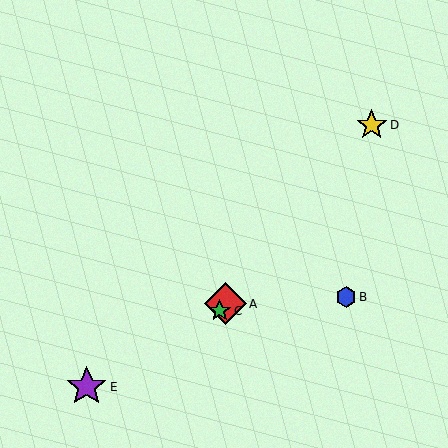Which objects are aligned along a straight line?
Objects A, C, D are aligned along a straight line.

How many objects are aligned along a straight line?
3 objects (A, C, D) are aligned along a straight line.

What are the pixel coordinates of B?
Object B is at (346, 297).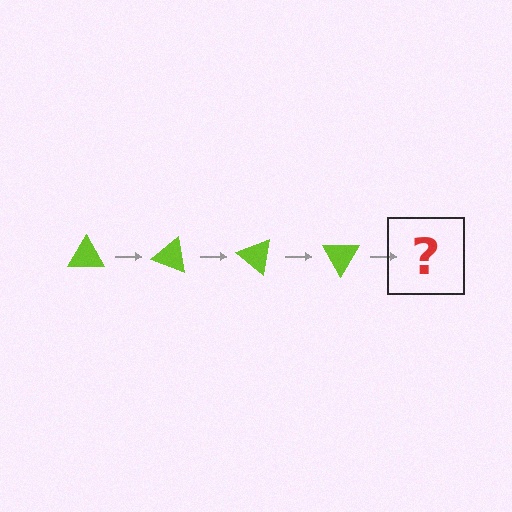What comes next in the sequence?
The next element should be a lime triangle rotated 80 degrees.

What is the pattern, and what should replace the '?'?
The pattern is that the triangle rotates 20 degrees each step. The '?' should be a lime triangle rotated 80 degrees.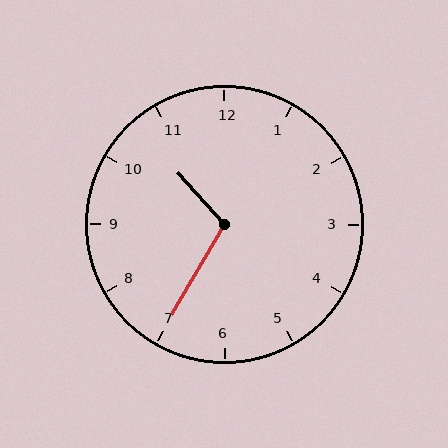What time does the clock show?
10:35.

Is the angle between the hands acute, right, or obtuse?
It is obtuse.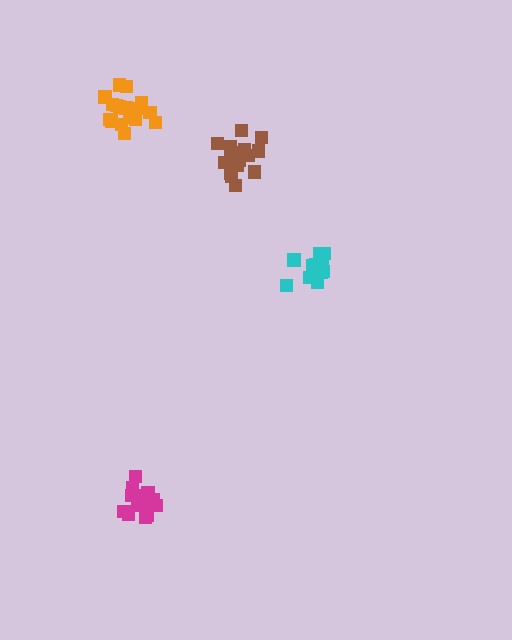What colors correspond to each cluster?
The clusters are colored: brown, magenta, cyan, orange.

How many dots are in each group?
Group 1: 17 dots, Group 2: 15 dots, Group 3: 14 dots, Group 4: 19 dots (65 total).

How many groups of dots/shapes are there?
There are 4 groups.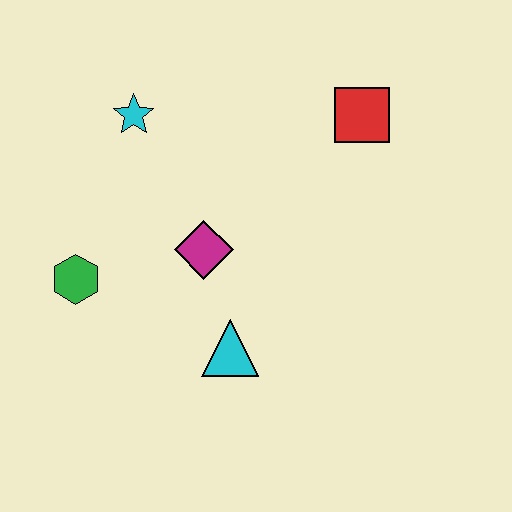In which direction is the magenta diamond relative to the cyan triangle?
The magenta diamond is above the cyan triangle.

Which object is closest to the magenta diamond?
The cyan triangle is closest to the magenta diamond.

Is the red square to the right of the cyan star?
Yes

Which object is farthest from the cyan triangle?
The red square is farthest from the cyan triangle.